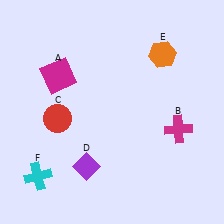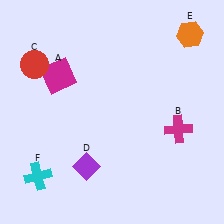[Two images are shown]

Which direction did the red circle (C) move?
The red circle (C) moved up.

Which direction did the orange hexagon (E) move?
The orange hexagon (E) moved right.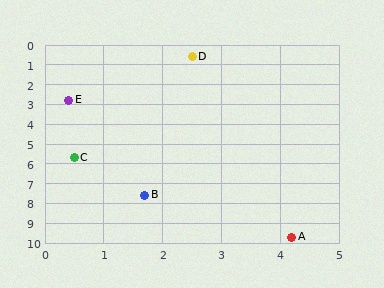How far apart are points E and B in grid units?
Points E and B are about 5.0 grid units apart.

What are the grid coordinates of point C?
Point C is at approximately (0.5, 5.7).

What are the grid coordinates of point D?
Point D is at approximately (2.5, 0.6).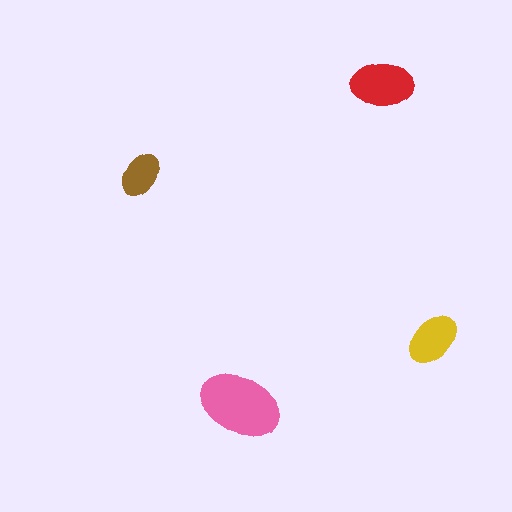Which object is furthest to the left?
The brown ellipse is leftmost.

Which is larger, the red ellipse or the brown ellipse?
The red one.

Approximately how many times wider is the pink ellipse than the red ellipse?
About 1.5 times wider.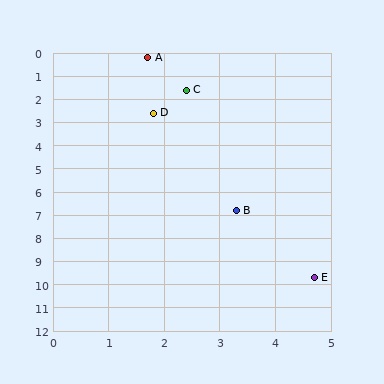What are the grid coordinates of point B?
Point B is at approximately (3.3, 6.8).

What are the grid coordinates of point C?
Point C is at approximately (2.4, 1.6).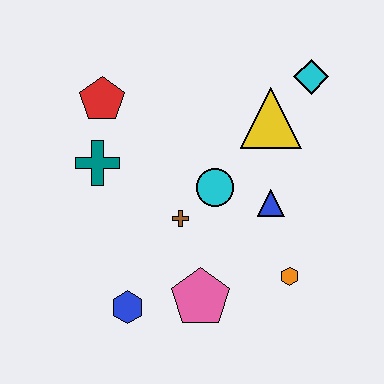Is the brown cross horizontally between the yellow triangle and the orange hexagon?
No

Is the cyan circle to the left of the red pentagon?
No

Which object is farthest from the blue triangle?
The red pentagon is farthest from the blue triangle.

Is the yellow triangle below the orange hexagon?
No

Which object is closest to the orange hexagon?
The blue triangle is closest to the orange hexagon.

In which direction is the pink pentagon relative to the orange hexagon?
The pink pentagon is to the left of the orange hexagon.